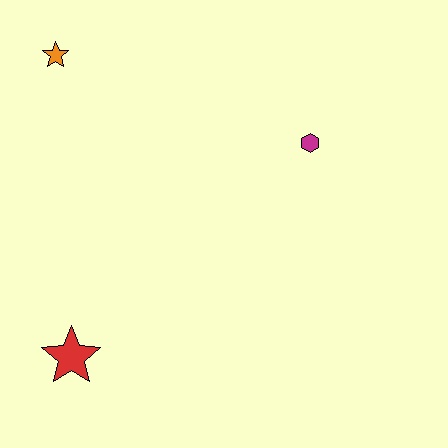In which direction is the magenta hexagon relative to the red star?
The magenta hexagon is to the right of the red star.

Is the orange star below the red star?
No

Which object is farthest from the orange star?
The red star is farthest from the orange star.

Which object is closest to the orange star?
The magenta hexagon is closest to the orange star.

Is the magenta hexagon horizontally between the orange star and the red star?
No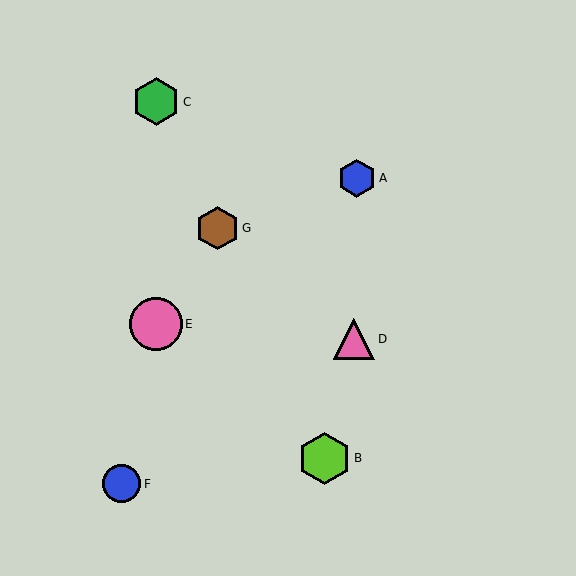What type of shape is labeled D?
Shape D is a pink triangle.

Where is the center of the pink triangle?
The center of the pink triangle is at (354, 339).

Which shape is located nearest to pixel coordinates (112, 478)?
The blue circle (labeled F) at (122, 484) is nearest to that location.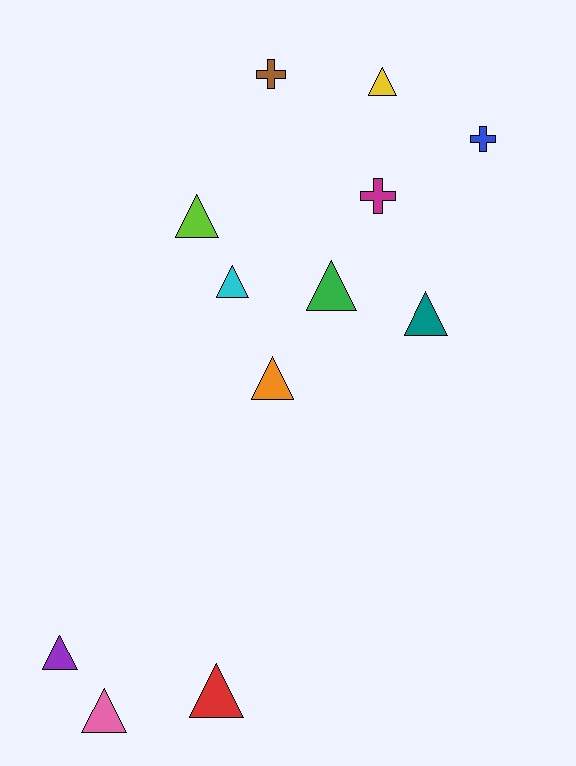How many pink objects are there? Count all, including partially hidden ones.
There is 1 pink object.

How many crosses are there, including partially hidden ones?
There are 3 crosses.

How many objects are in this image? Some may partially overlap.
There are 12 objects.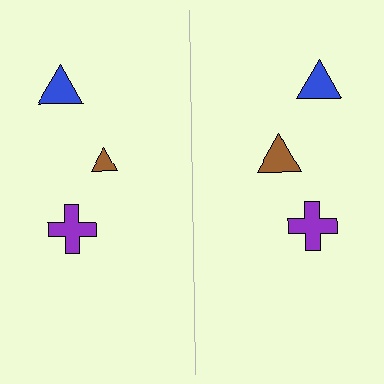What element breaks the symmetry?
The brown triangle on the right side has a different size than its mirror counterpart.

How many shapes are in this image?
There are 6 shapes in this image.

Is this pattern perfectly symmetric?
No, the pattern is not perfectly symmetric. The brown triangle on the right side has a different size than its mirror counterpart.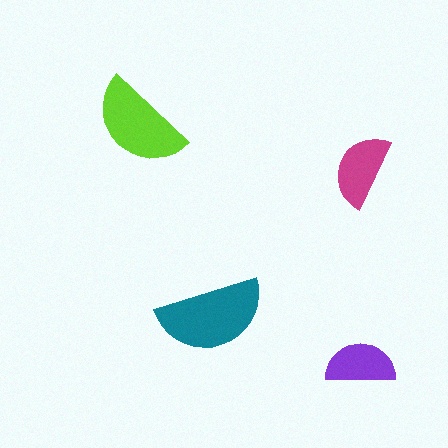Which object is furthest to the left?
The lime semicircle is leftmost.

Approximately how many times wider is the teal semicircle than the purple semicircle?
About 1.5 times wider.